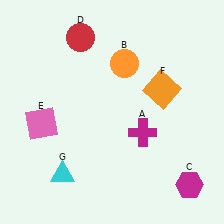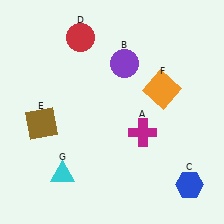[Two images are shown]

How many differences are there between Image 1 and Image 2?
There are 3 differences between the two images.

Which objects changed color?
B changed from orange to purple. C changed from magenta to blue. E changed from pink to brown.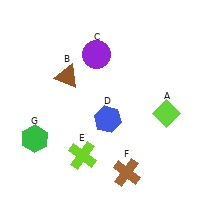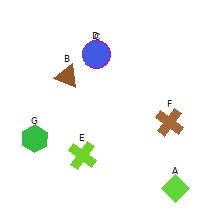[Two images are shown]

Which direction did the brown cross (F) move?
The brown cross (F) moved up.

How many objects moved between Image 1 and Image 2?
3 objects moved between the two images.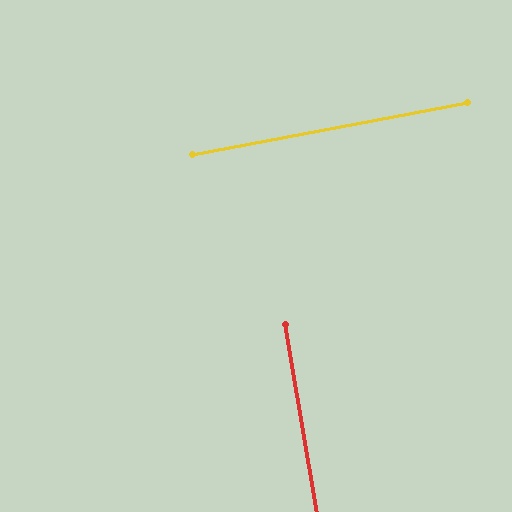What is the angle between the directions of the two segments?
Approximately 89 degrees.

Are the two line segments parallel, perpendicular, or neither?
Perpendicular — they meet at approximately 89°.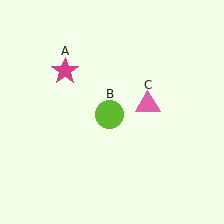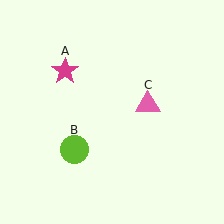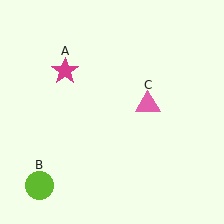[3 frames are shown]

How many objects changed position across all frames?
1 object changed position: lime circle (object B).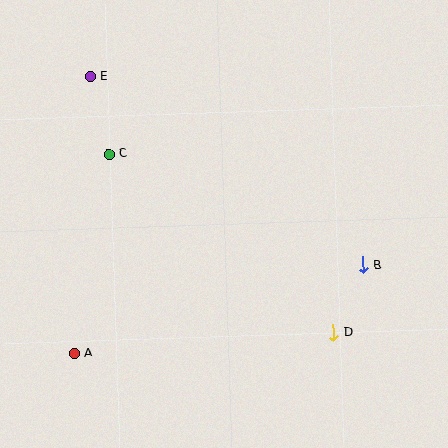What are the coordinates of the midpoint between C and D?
The midpoint between C and D is at (221, 243).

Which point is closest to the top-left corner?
Point E is closest to the top-left corner.